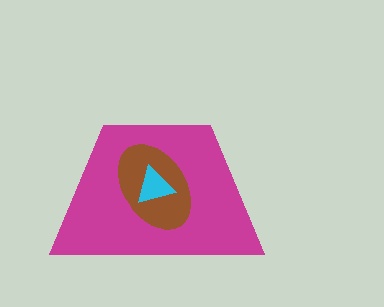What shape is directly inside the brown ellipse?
The cyan triangle.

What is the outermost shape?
The magenta trapezoid.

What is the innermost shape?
The cyan triangle.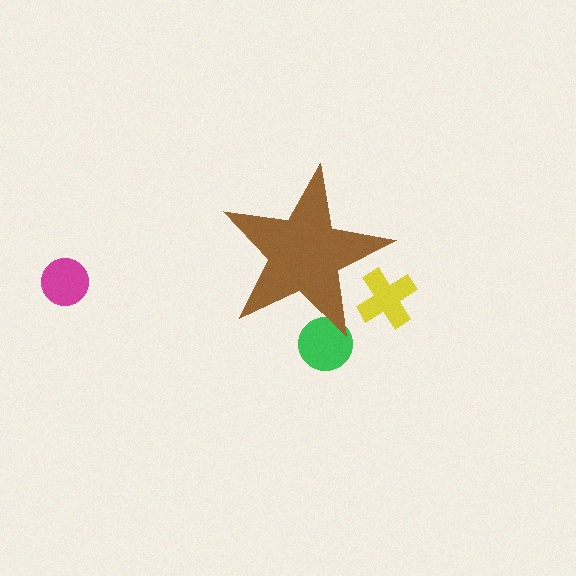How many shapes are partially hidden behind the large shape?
2 shapes are partially hidden.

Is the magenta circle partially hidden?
No, the magenta circle is fully visible.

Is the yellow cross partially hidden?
Yes, the yellow cross is partially hidden behind the brown star.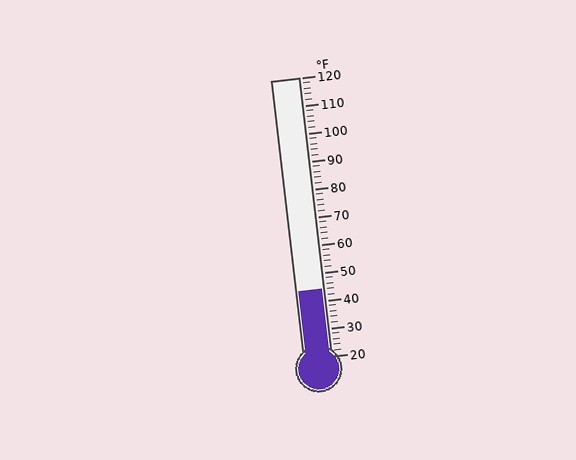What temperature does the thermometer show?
The thermometer shows approximately 44°F.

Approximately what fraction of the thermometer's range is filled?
The thermometer is filled to approximately 25% of its range.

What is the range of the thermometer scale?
The thermometer scale ranges from 20°F to 120°F.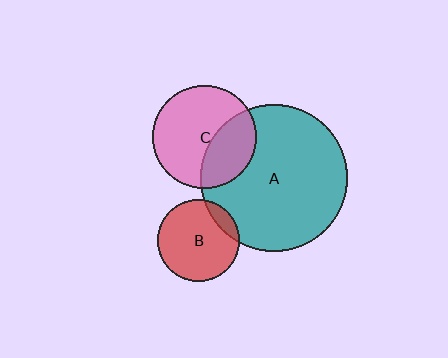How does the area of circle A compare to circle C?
Approximately 2.0 times.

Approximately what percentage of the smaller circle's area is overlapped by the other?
Approximately 10%.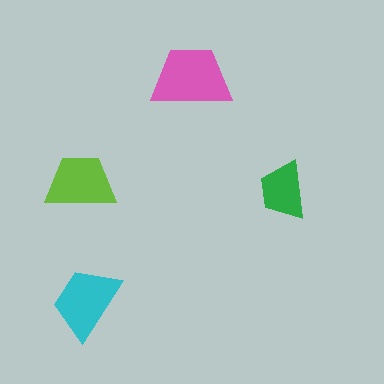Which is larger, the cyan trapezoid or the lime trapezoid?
The cyan one.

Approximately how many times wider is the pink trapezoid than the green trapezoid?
About 1.5 times wider.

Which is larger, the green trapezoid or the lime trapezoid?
The lime one.